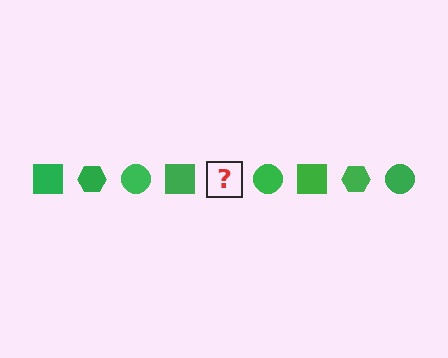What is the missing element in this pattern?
The missing element is a green hexagon.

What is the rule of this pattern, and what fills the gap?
The rule is that the pattern cycles through square, hexagon, circle shapes in green. The gap should be filled with a green hexagon.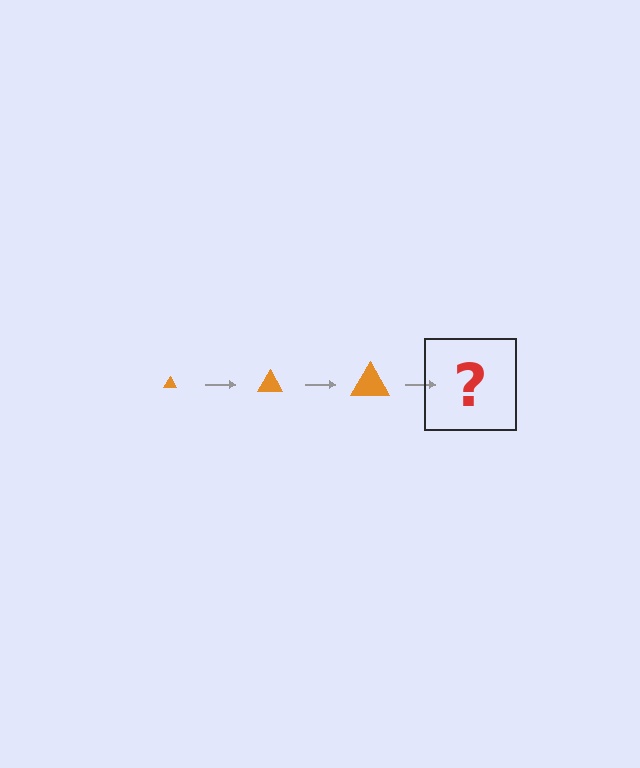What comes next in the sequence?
The next element should be an orange triangle, larger than the previous one.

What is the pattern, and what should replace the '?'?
The pattern is that the triangle gets progressively larger each step. The '?' should be an orange triangle, larger than the previous one.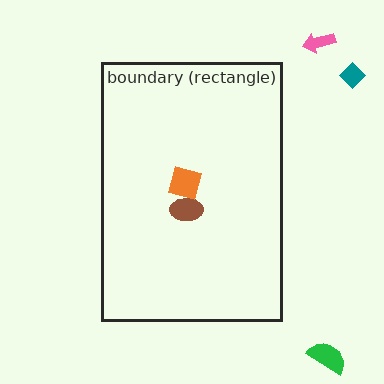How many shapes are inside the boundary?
2 inside, 3 outside.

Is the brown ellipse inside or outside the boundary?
Inside.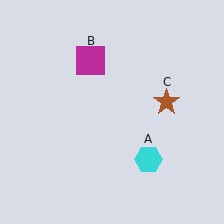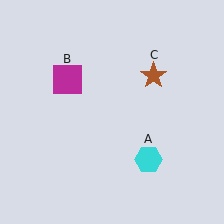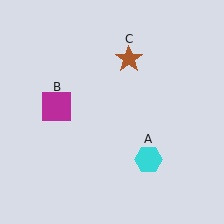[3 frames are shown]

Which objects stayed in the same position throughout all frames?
Cyan hexagon (object A) remained stationary.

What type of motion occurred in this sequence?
The magenta square (object B), brown star (object C) rotated counterclockwise around the center of the scene.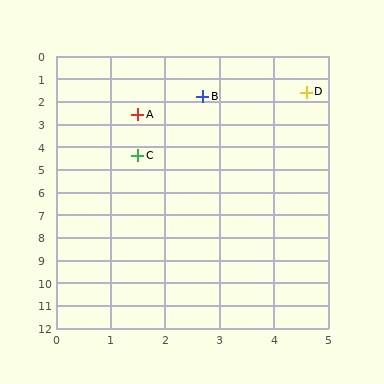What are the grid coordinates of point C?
Point C is at approximately (1.5, 4.4).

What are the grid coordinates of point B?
Point B is at approximately (2.7, 1.8).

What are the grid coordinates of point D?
Point D is at approximately (4.6, 1.6).